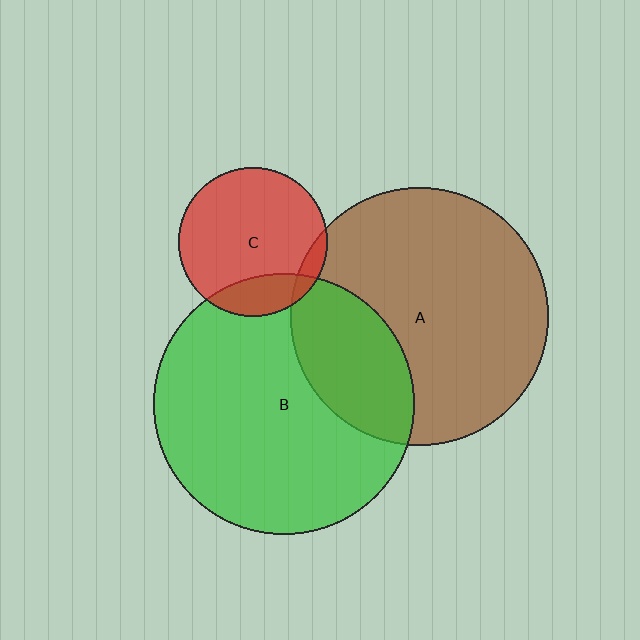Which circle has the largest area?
Circle B (green).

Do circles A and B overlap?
Yes.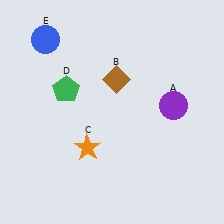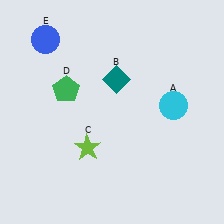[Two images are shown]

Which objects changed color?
A changed from purple to cyan. B changed from brown to teal. C changed from orange to lime.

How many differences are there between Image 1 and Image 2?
There are 3 differences between the two images.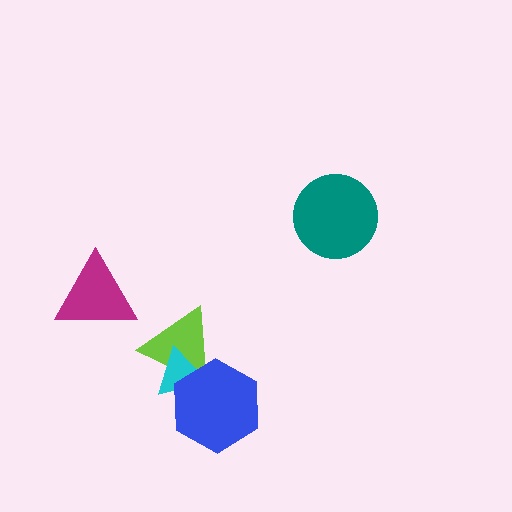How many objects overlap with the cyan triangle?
2 objects overlap with the cyan triangle.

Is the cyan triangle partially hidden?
Yes, it is partially covered by another shape.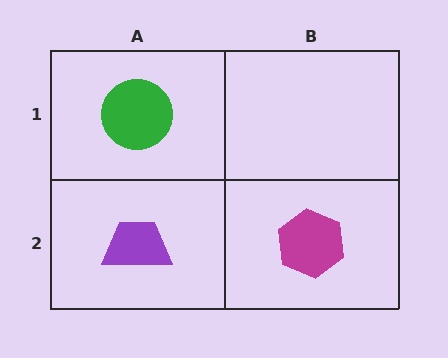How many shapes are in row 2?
2 shapes.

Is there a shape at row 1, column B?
No, that cell is empty.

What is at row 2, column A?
A purple trapezoid.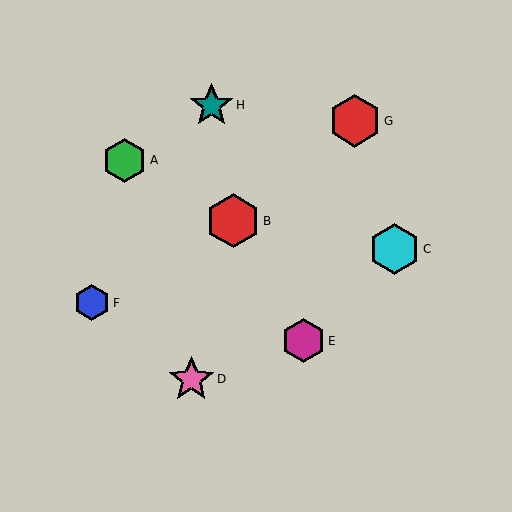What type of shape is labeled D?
Shape D is a pink star.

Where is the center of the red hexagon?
The center of the red hexagon is at (233, 221).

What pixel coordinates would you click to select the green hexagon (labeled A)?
Click at (125, 160) to select the green hexagon A.